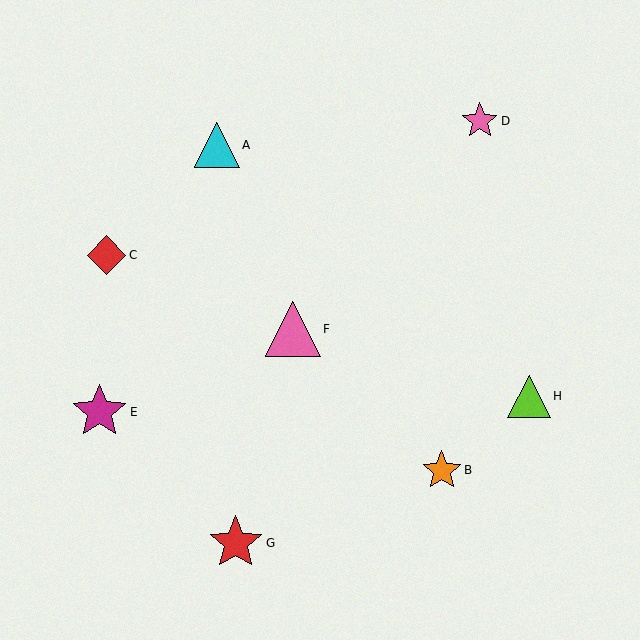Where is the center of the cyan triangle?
The center of the cyan triangle is at (217, 145).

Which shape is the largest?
The pink triangle (labeled F) is the largest.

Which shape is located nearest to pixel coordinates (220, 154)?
The cyan triangle (labeled A) at (217, 145) is nearest to that location.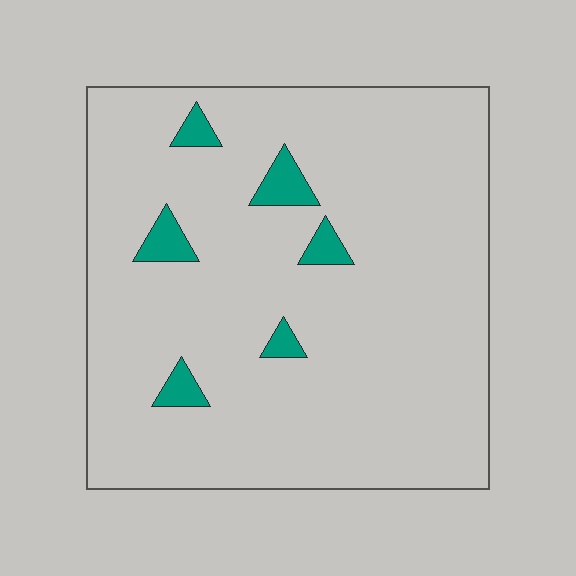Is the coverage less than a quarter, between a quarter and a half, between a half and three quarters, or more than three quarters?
Less than a quarter.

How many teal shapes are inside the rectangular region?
6.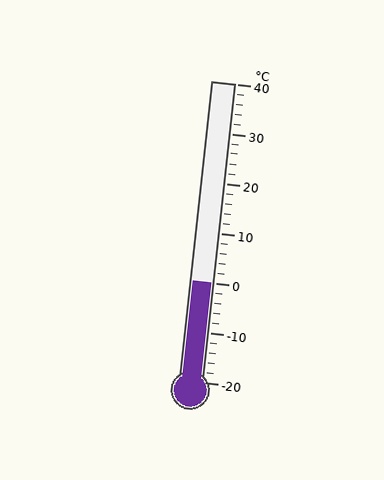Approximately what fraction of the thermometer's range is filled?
The thermometer is filled to approximately 35% of its range.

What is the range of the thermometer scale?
The thermometer scale ranges from -20°C to 40°C.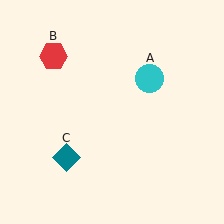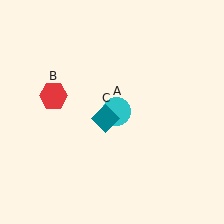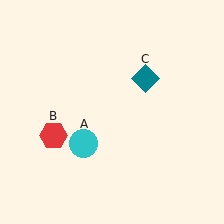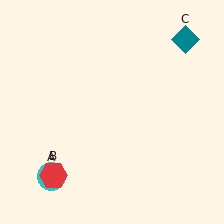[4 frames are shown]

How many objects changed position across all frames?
3 objects changed position: cyan circle (object A), red hexagon (object B), teal diamond (object C).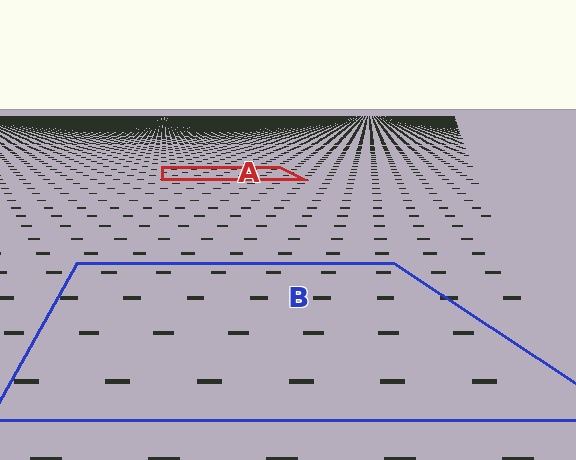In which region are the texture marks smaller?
The texture marks are smaller in region A, because it is farther away.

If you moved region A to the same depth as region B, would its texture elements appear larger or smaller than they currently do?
They would appear larger. At a closer depth, the same texture elements are projected at a bigger on-screen size.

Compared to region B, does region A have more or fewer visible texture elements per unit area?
Region A has more texture elements per unit area — they are packed more densely because it is farther away.